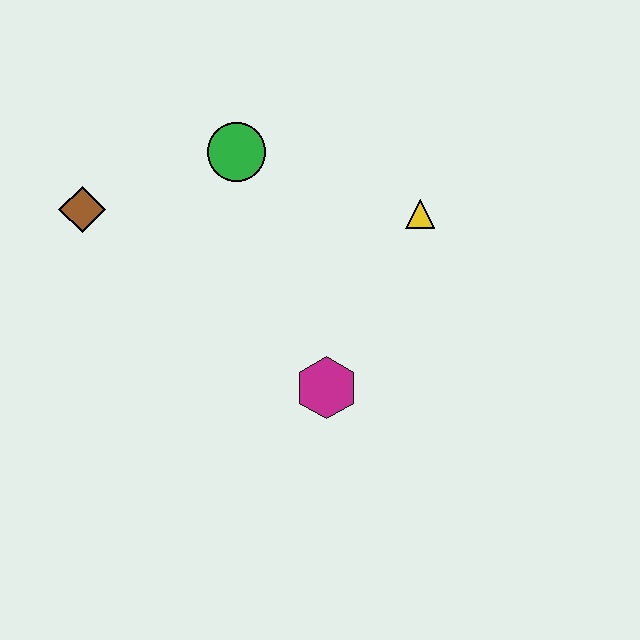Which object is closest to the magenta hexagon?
The yellow triangle is closest to the magenta hexagon.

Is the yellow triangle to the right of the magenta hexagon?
Yes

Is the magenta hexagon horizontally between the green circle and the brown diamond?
No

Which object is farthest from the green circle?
The magenta hexagon is farthest from the green circle.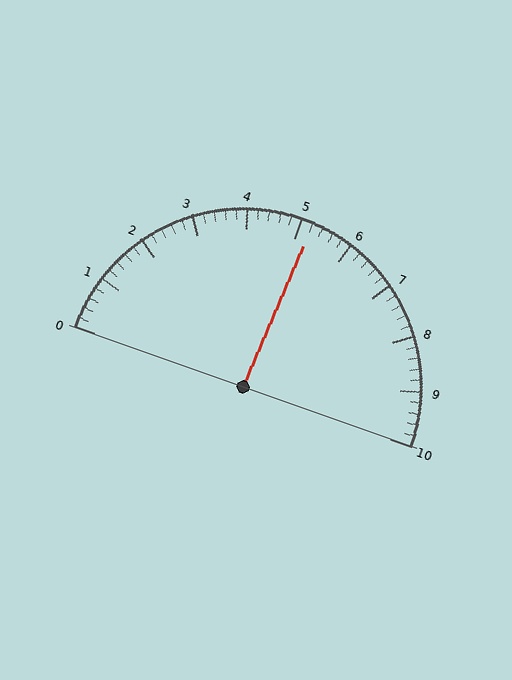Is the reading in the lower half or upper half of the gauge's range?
The reading is in the upper half of the range (0 to 10).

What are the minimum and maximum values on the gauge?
The gauge ranges from 0 to 10.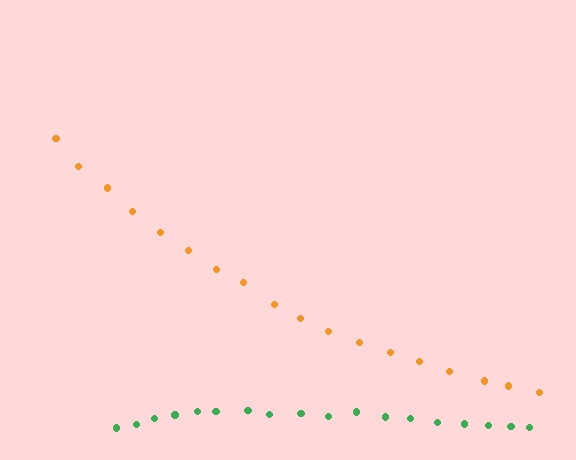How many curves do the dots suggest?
There are 2 distinct paths.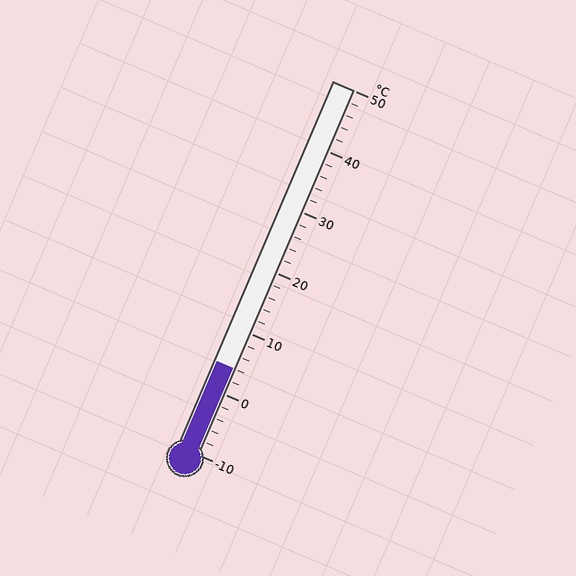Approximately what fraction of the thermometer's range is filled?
The thermometer is filled to approximately 25% of its range.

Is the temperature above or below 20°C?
The temperature is below 20°C.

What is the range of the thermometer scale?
The thermometer scale ranges from -10°C to 50°C.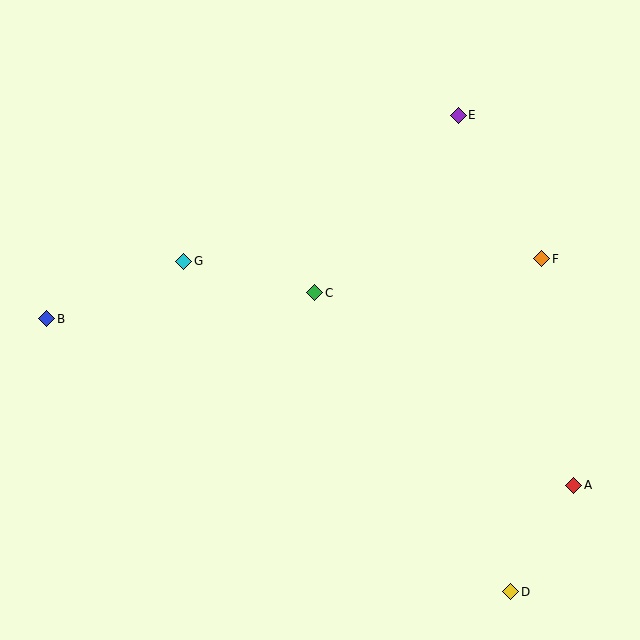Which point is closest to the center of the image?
Point C at (315, 293) is closest to the center.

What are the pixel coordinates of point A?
Point A is at (574, 485).